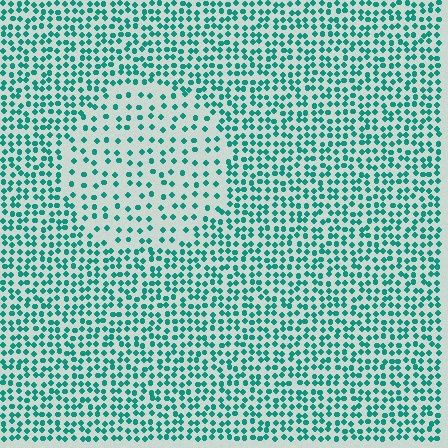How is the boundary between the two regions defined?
The boundary is defined by a change in element density (approximately 2.1x ratio). All elements are the same color, size, and shape.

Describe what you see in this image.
The image contains small teal elements arranged at two different densities. A circle-shaped region is visible where the elements are less densely packed than the surrounding area.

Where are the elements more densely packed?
The elements are more densely packed outside the circle boundary.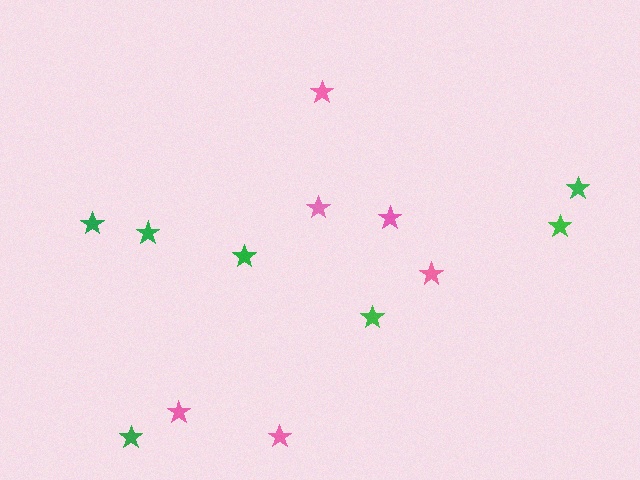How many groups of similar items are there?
There are 2 groups: one group of pink stars (6) and one group of green stars (7).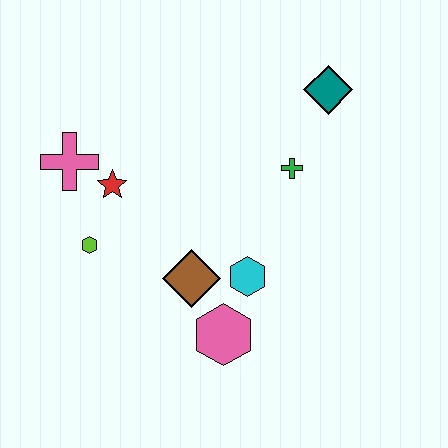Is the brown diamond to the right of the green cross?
No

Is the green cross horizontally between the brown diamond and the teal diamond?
Yes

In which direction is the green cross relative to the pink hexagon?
The green cross is above the pink hexagon.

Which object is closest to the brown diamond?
The cyan hexagon is closest to the brown diamond.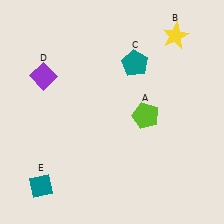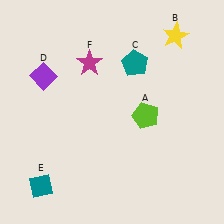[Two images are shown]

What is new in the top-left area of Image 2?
A magenta star (F) was added in the top-left area of Image 2.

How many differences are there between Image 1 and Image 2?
There is 1 difference between the two images.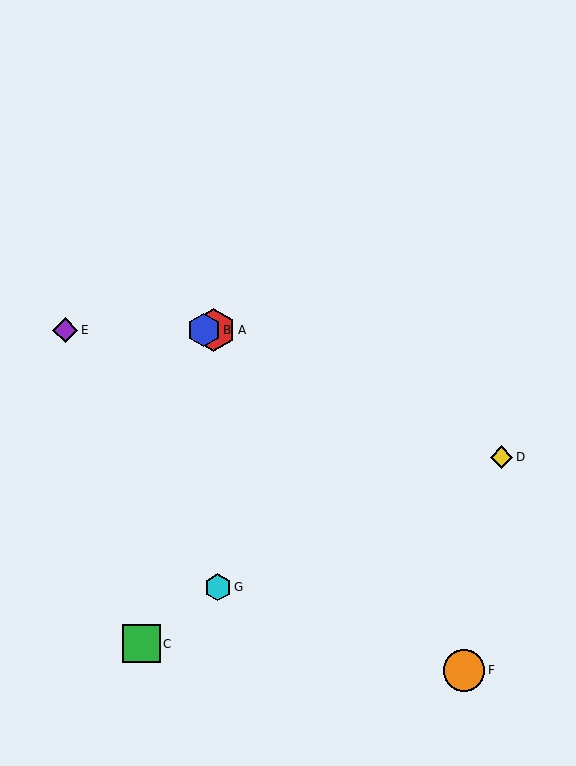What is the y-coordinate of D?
Object D is at y≈457.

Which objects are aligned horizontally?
Objects A, B, E are aligned horizontally.